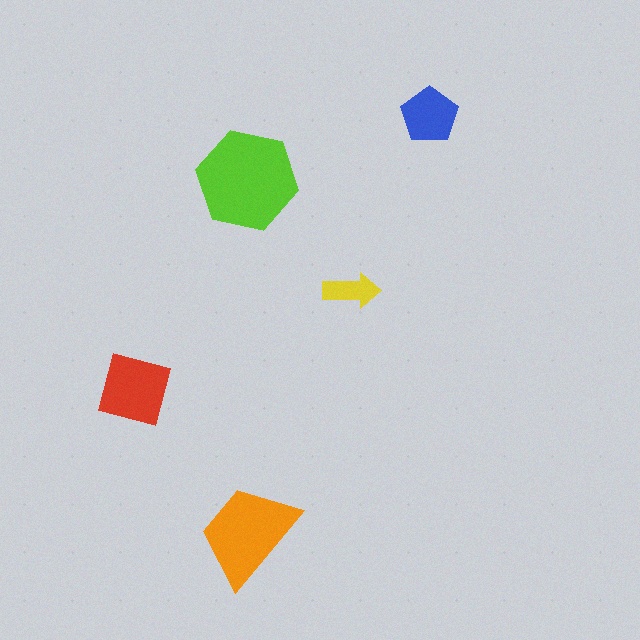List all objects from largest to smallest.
The lime hexagon, the orange trapezoid, the red square, the blue pentagon, the yellow arrow.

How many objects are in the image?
There are 5 objects in the image.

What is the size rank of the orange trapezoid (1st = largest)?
2nd.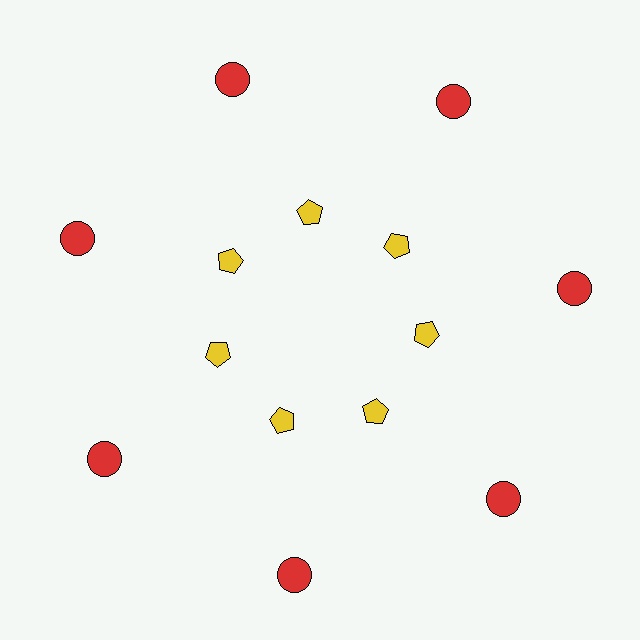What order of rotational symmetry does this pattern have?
This pattern has 7-fold rotational symmetry.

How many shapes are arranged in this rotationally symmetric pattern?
There are 14 shapes, arranged in 7 groups of 2.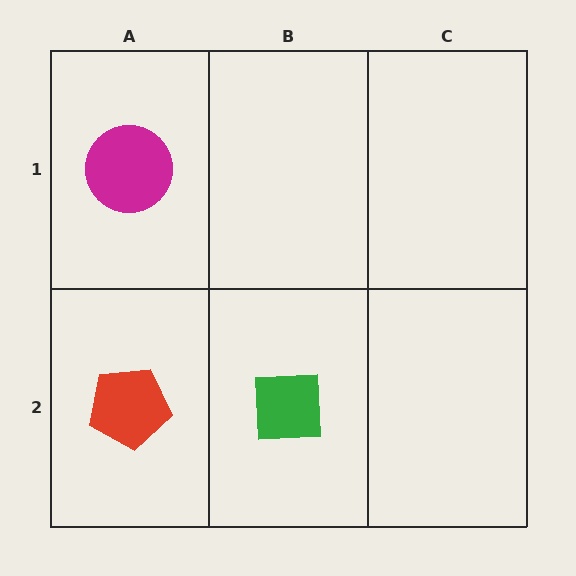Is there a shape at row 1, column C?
No, that cell is empty.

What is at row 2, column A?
A red pentagon.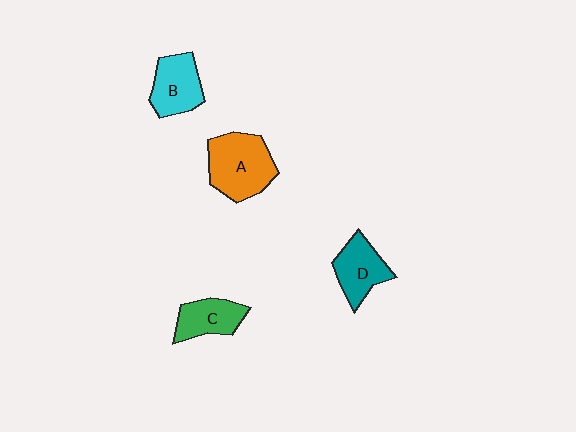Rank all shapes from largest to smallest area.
From largest to smallest: A (orange), B (cyan), D (teal), C (green).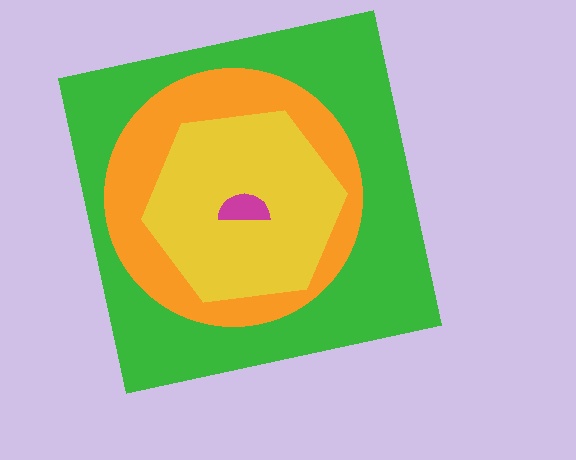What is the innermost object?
The magenta semicircle.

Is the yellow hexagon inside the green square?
Yes.